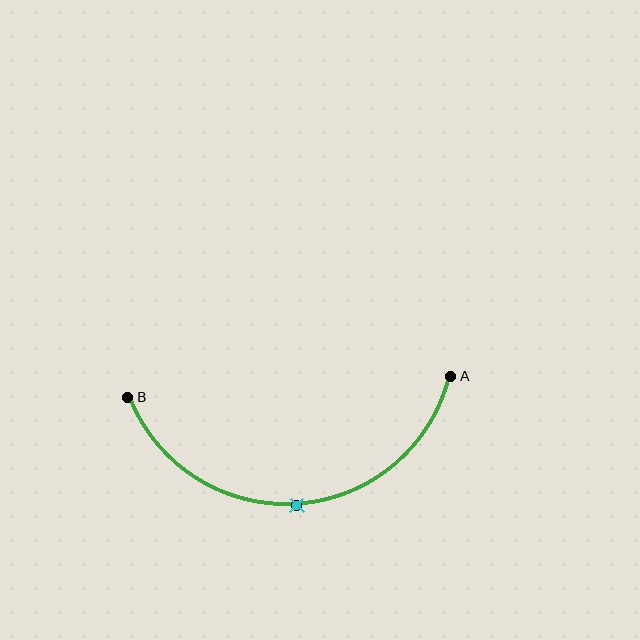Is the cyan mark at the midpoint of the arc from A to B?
Yes. The cyan mark lies on the arc at equal arc-length from both A and B — it is the arc midpoint.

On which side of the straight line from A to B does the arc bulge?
The arc bulges below the straight line connecting A and B.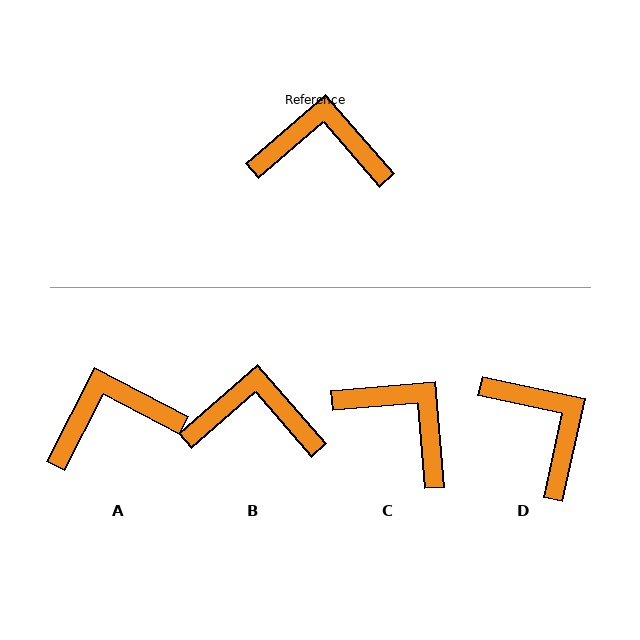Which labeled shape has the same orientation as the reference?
B.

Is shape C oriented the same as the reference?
No, it is off by about 36 degrees.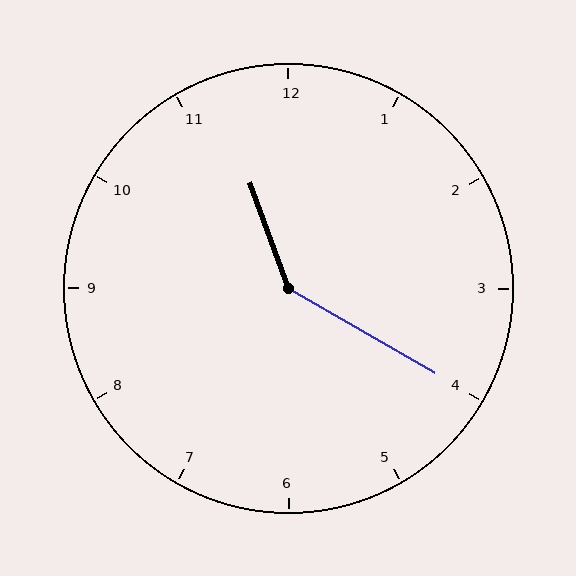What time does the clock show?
11:20.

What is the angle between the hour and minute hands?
Approximately 140 degrees.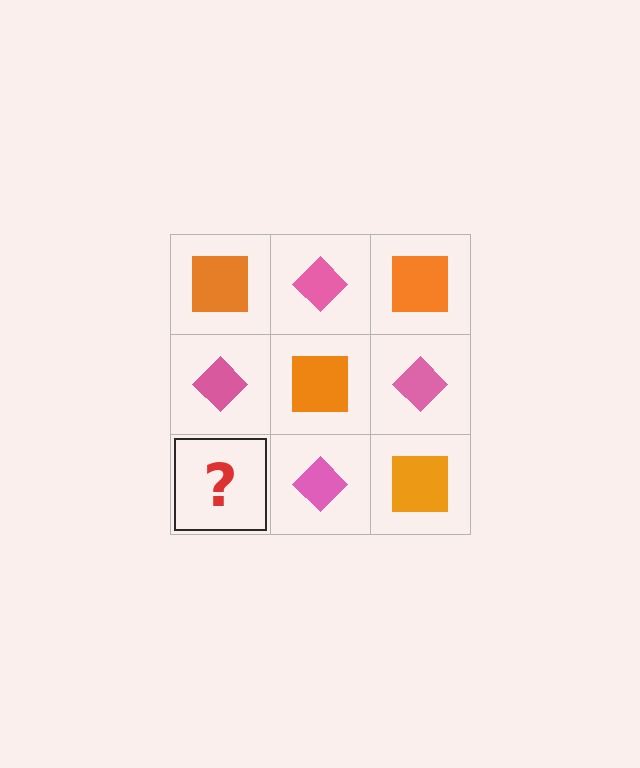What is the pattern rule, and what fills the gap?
The rule is that it alternates orange square and pink diamond in a checkerboard pattern. The gap should be filled with an orange square.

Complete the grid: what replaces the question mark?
The question mark should be replaced with an orange square.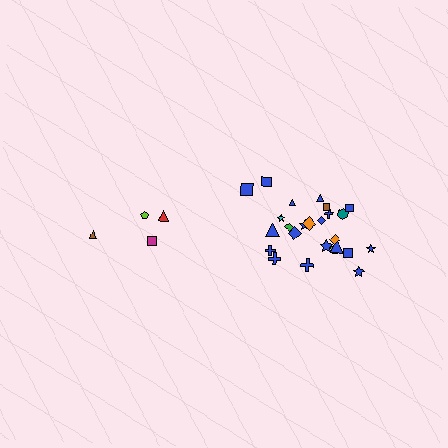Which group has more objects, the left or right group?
The right group.